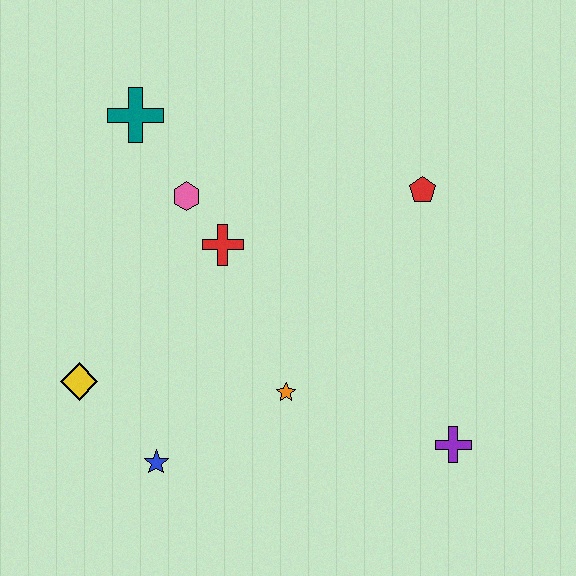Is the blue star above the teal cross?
No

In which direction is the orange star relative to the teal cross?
The orange star is below the teal cross.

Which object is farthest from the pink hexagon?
The purple cross is farthest from the pink hexagon.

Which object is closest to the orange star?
The blue star is closest to the orange star.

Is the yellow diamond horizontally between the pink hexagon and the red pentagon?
No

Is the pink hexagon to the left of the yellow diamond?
No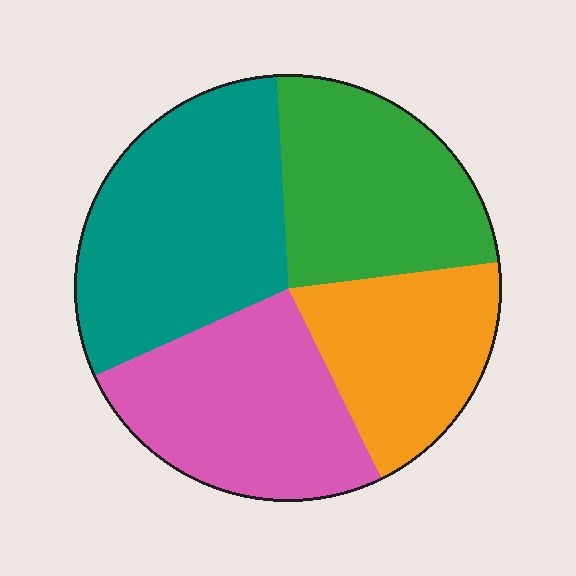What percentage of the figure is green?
Green takes up about one quarter (1/4) of the figure.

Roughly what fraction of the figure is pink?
Pink takes up about one quarter (1/4) of the figure.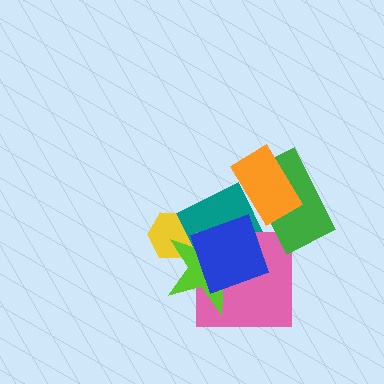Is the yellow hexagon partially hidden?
Yes, it is partially covered by another shape.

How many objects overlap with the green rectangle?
2 objects overlap with the green rectangle.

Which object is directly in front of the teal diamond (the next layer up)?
The pink square is directly in front of the teal diamond.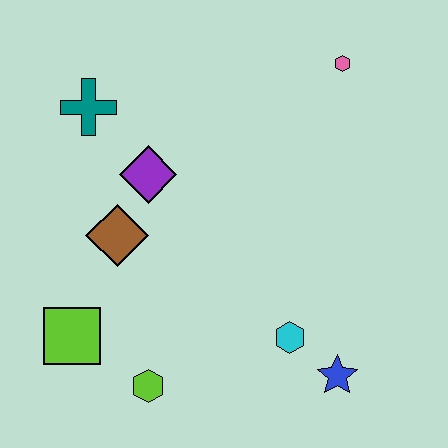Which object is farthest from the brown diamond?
The pink hexagon is farthest from the brown diamond.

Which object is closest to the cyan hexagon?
The blue star is closest to the cyan hexagon.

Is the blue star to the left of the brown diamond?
No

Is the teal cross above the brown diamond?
Yes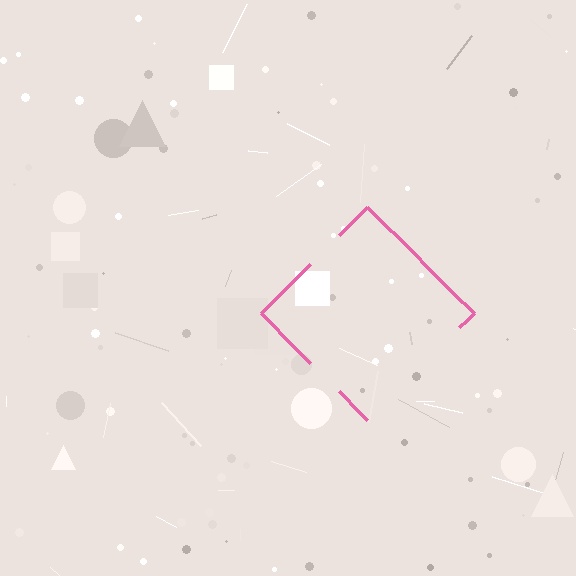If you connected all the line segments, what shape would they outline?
They would outline a diamond.